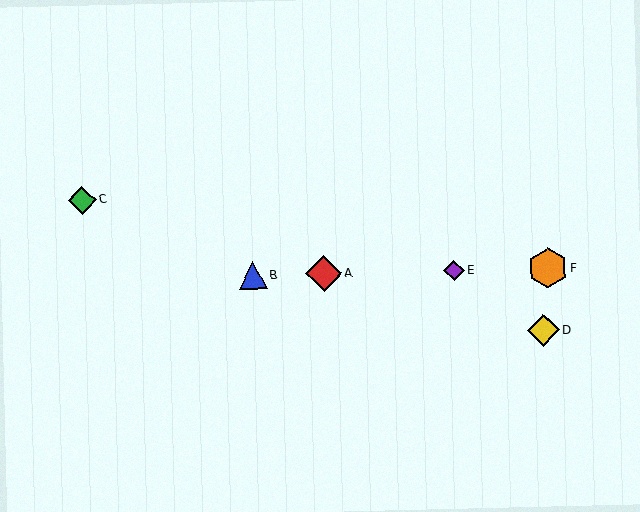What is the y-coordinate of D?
Object D is at y≈330.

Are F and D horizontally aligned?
No, F is at y≈268 and D is at y≈330.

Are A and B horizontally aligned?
Yes, both are at y≈274.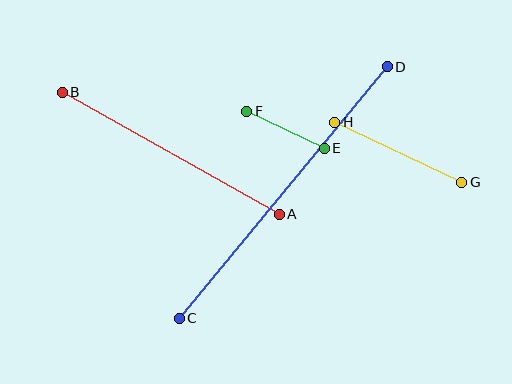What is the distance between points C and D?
The distance is approximately 326 pixels.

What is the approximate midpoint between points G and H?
The midpoint is at approximately (398, 152) pixels.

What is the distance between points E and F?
The distance is approximately 86 pixels.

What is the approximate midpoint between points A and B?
The midpoint is at approximately (171, 153) pixels.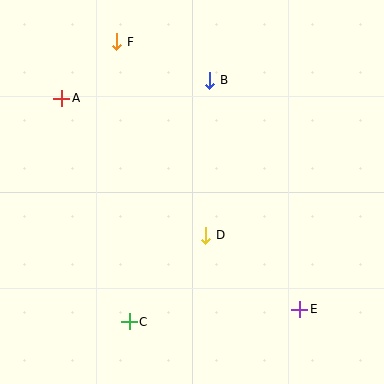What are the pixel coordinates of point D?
Point D is at (206, 235).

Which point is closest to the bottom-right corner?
Point E is closest to the bottom-right corner.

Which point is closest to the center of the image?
Point D at (206, 235) is closest to the center.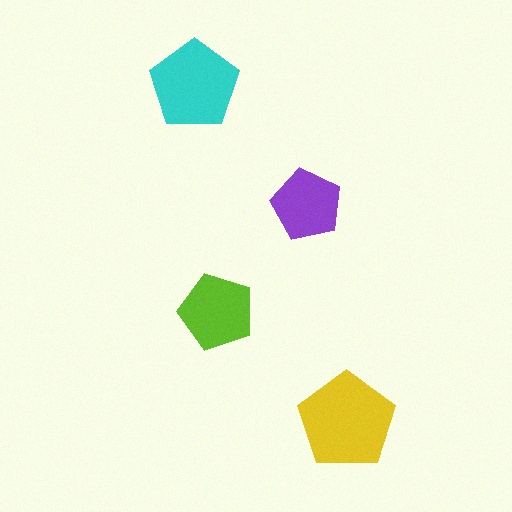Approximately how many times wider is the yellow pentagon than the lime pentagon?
About 1.5 times wider.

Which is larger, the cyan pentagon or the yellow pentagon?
The yellow one.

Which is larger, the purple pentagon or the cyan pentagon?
The cyan one.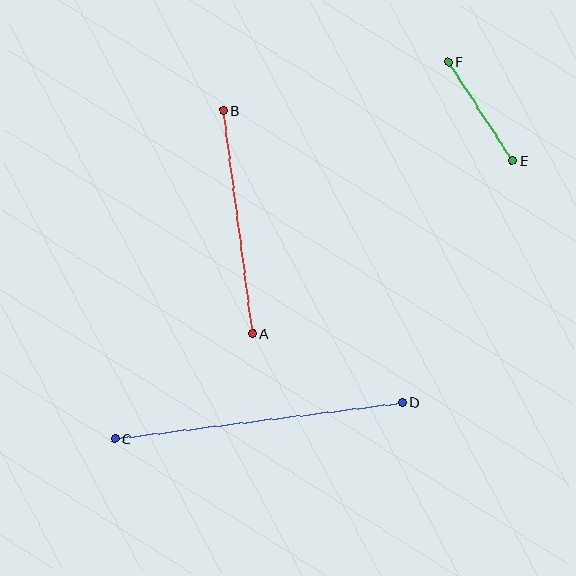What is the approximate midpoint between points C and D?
The midpoint is at approximately (259, 421) pixels.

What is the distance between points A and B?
The distance is approximately 225 pixels.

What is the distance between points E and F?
The distance is approximately 118 pixels.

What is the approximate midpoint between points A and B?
The midpoint is at approximately (238, 222) pixels.